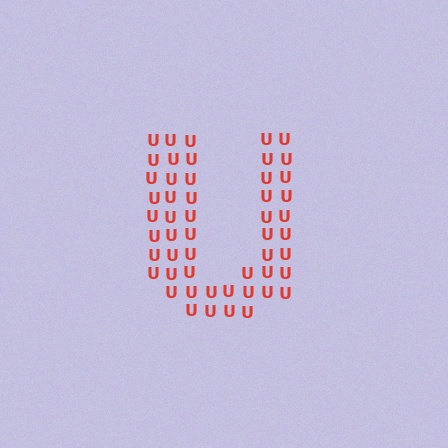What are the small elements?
The small elements are letter U's.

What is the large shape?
The large shape is the letter U.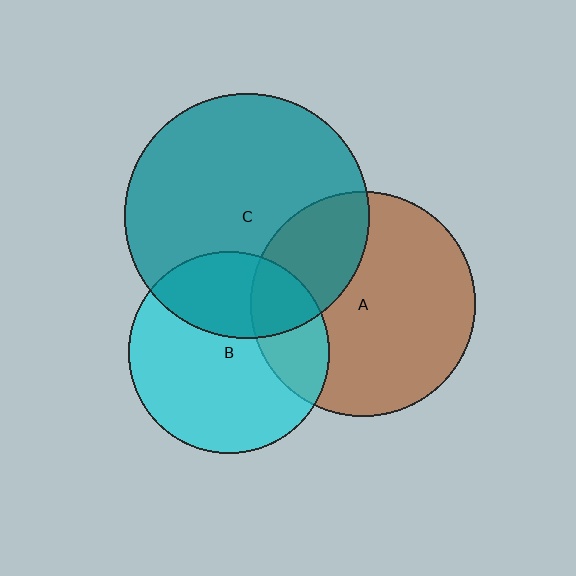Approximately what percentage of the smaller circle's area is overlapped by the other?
Approximately 35%.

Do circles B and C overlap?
Yes.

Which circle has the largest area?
Circle C (teal).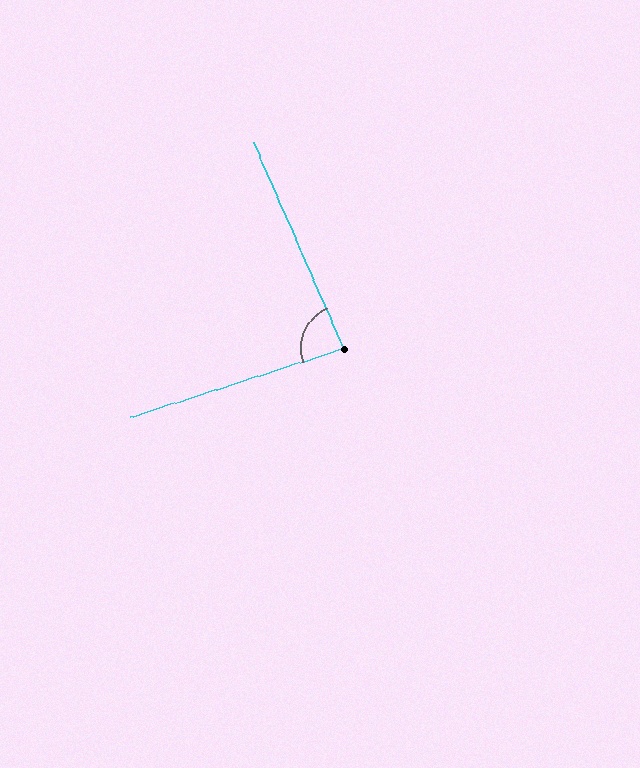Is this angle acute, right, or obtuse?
It is acute.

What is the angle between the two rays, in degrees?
Approximately 84 degrees.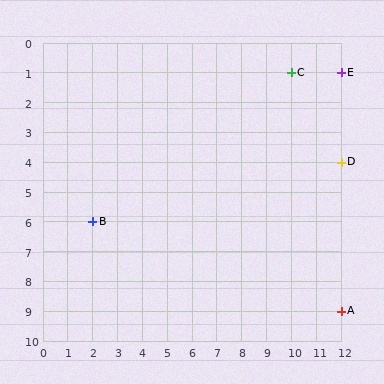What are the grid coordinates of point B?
Point B is at grid coordinates (2, 6).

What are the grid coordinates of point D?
Point D is at grid coordinates (12, 4).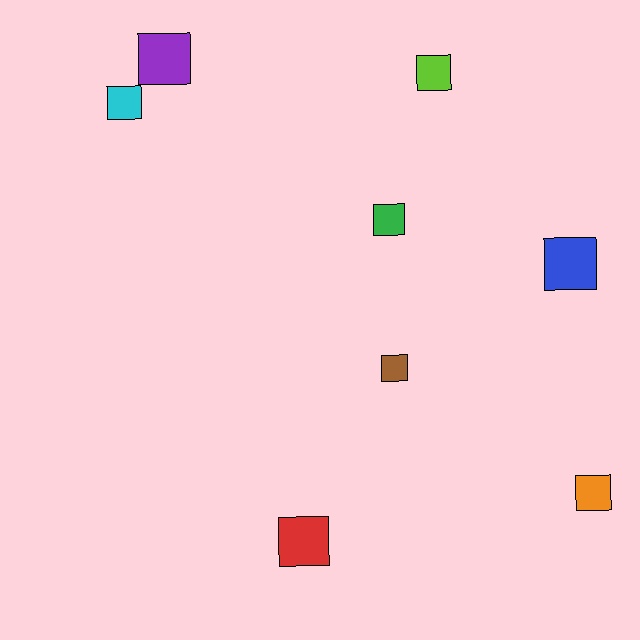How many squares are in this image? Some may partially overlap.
There are 8 squares.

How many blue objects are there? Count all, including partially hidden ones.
There is 1 blue object.